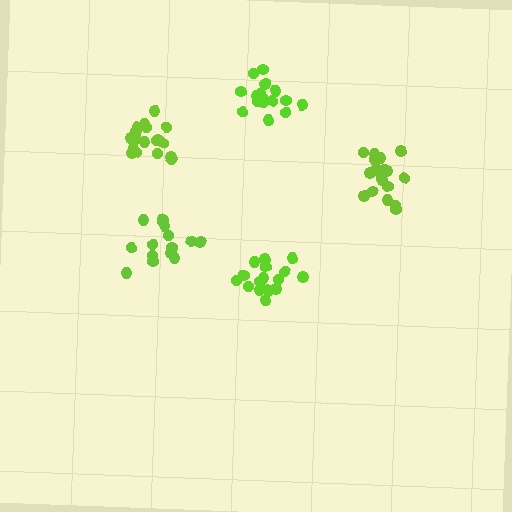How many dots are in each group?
Group 1: 18 dots, Group 2: 17 dots, Group 3: 18 dots, Group 4: 15 dots, Group 5: 16 dots (84 total).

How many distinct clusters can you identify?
There are 5 distinct clusters.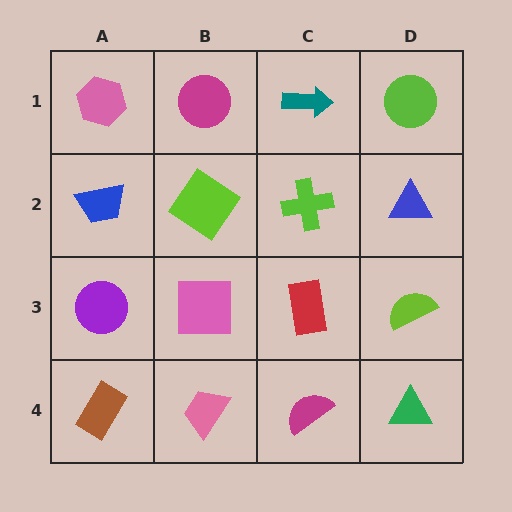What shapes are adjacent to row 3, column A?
A blue trapezoid (row 2, column A), a brown rectangle (row 4, column A), a pink square (row 3, column B).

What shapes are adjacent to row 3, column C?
A lime cross (row 2, column C), a magenta semicircle (row 4, column C), a pink square (row 3, column B), a lime semicircle (row 3, column D).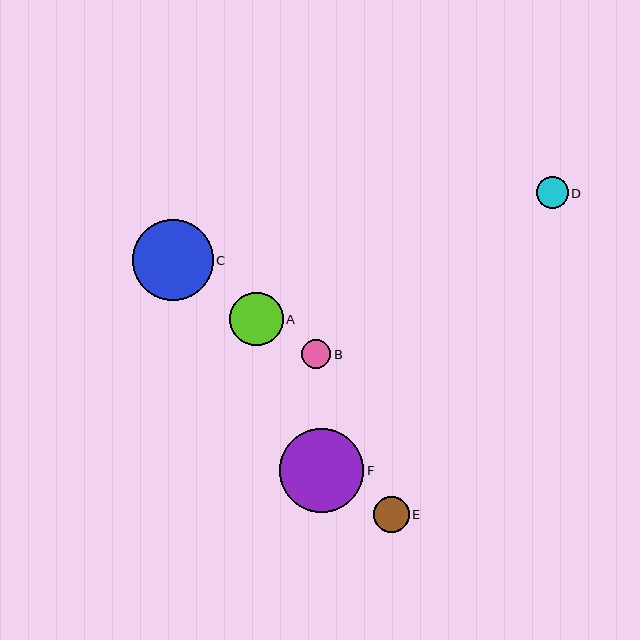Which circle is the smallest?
Circle B is the smallest with a size of approximately 29 pixels.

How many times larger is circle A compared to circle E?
Circle A is approximately 1.5 times the size of circle E.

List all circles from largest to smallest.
From largest to smallest: F, C, A, E, D, B.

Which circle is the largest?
Circle F is the largest with a size of approximately 84 pixels.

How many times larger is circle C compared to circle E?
Circle C is approximately 2.3 times the size of circle E.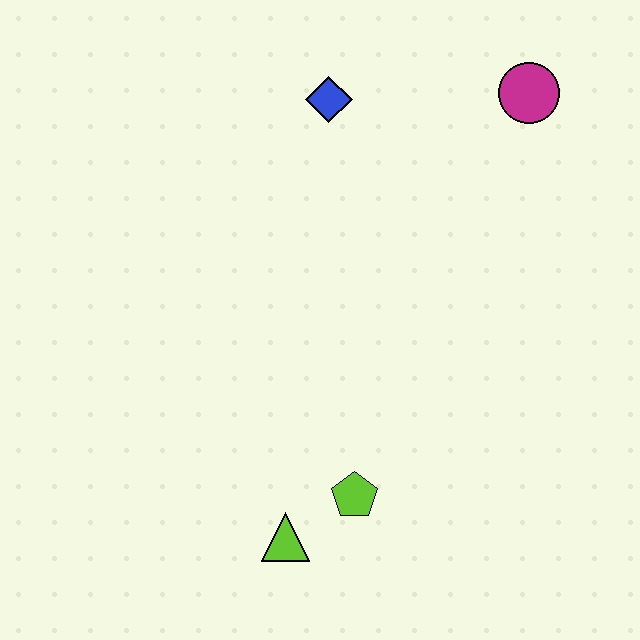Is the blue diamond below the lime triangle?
No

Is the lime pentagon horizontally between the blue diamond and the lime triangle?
No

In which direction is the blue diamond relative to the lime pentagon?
The blue diamond is above the lime pentagon.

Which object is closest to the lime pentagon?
The lime triangle is closest to the lime pentagon.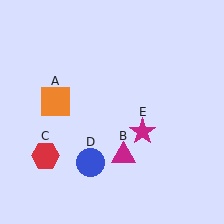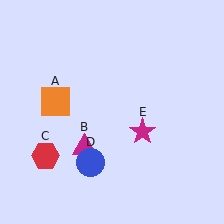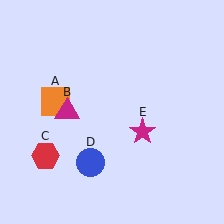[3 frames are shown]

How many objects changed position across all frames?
1 object changed position: magenta triangle (object B).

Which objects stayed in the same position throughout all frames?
Orange square (object A) and red hexagon (object C) and blue circle (object D) and magenta star (object E) remained stationary.